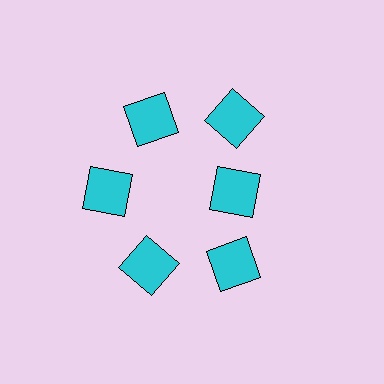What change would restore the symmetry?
The symmetry would be restored by moving it outward, back onto the ring so that all 6 squares sit at equal angles and equal distance from the center.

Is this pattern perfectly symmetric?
No. The 6 cyan squares are arranged in a ring, but one element near the 3 o'clock position is pulled inward toward the center, breaking the 6-fold rotational symmetry.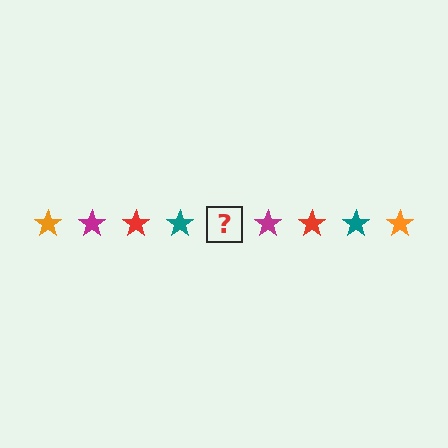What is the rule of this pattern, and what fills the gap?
The rule is that the pattern cycles through orange, magenta, red, teal stars. The gap should be filled with an orange star.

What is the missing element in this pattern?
The missing element is an orange star.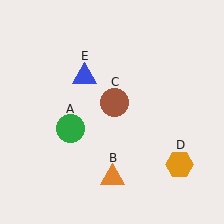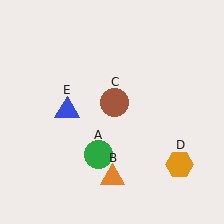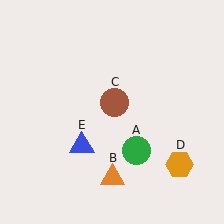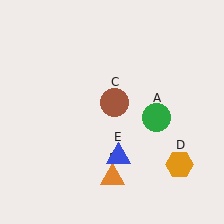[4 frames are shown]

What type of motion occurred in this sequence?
The green circle (object A), blue triangle (object E) rotated counterclockwise around the center of the scene.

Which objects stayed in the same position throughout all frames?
Orange triangle (object B) and brown circle (object C) and orange hexagon (object D) remained stationary.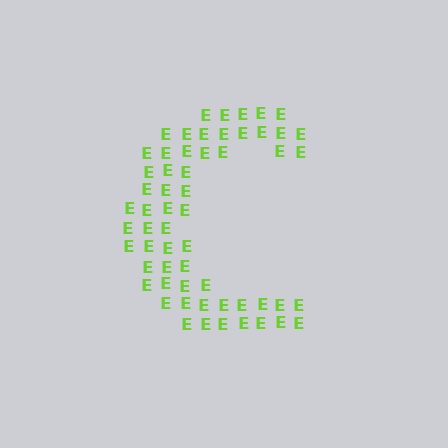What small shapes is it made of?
It is made of small letter E's.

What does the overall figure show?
The overall figure shows the letter C.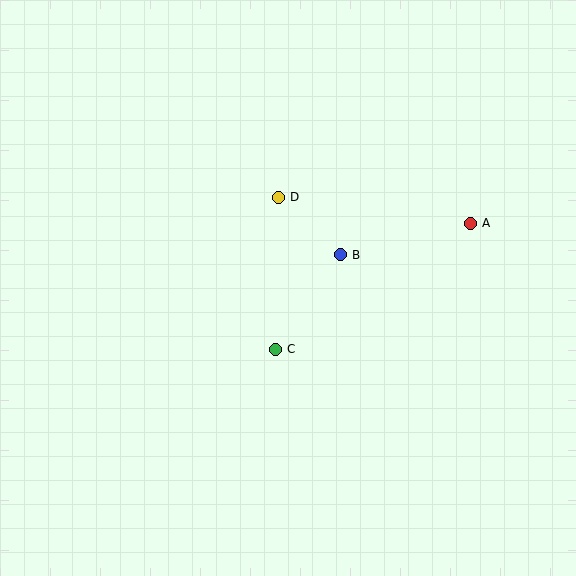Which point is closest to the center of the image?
Point B at (340, 255) is closest to the center.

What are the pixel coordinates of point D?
Point D is at (278, 197).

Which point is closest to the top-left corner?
Point D is closest to the top-left corner.